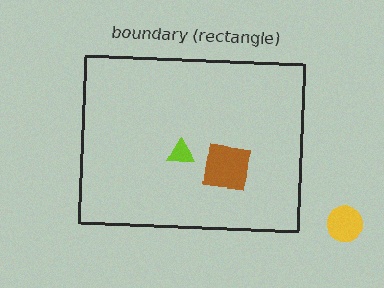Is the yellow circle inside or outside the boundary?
Outside.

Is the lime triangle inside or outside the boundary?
Inside.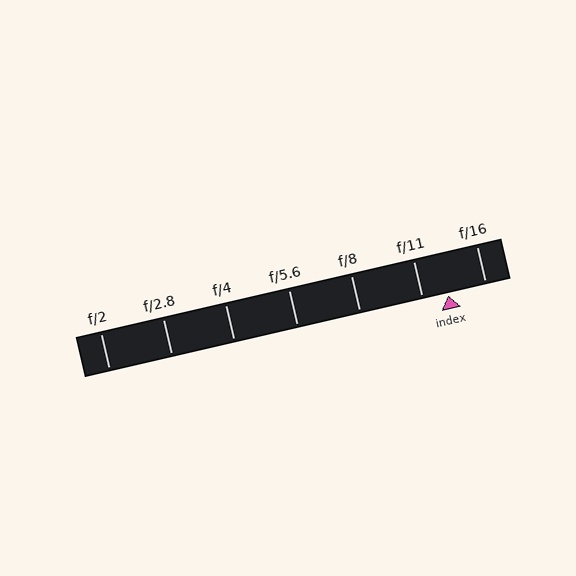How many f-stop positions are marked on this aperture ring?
There are 7 f-stop positions marked.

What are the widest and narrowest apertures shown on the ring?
The widest aperture shown is f/2 and the narrowest is f/16.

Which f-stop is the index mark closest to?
The index mark is closest to f/11.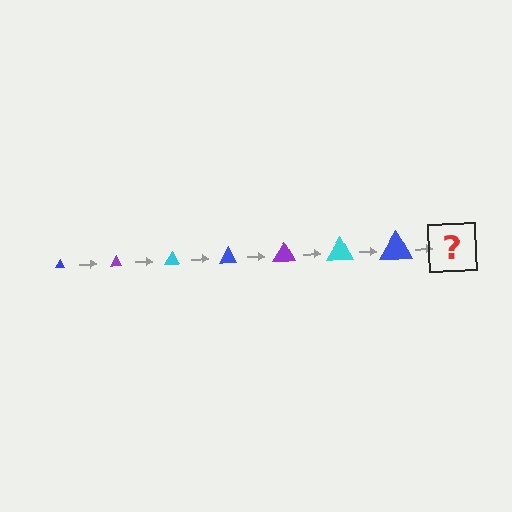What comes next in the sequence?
The next element should be a purple triangle, larger than the previous one.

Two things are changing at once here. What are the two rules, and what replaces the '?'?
The two rules are that the triangle grows larger each step and the color cycles through blue, purple, and cyan. The '?' should be a purple triangle, larger than the previous one.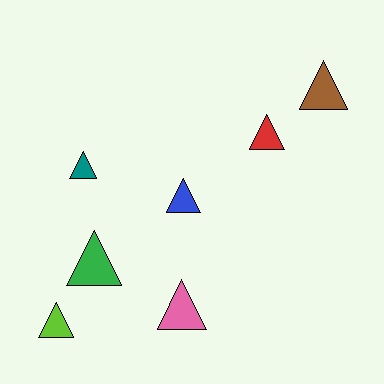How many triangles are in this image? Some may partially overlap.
There are 7 triangles.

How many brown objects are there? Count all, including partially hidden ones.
There is 1 brown object.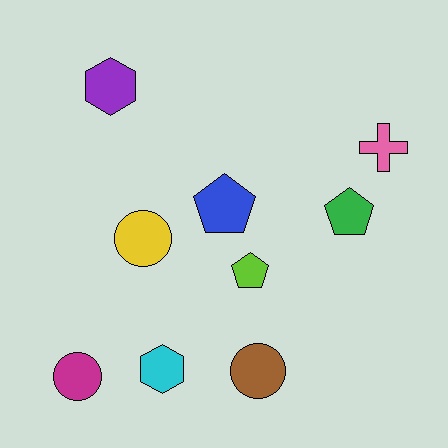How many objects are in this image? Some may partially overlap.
There are 9 objects.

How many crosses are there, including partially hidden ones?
There is 1 cross.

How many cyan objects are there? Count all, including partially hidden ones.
There is 1 cyan object.